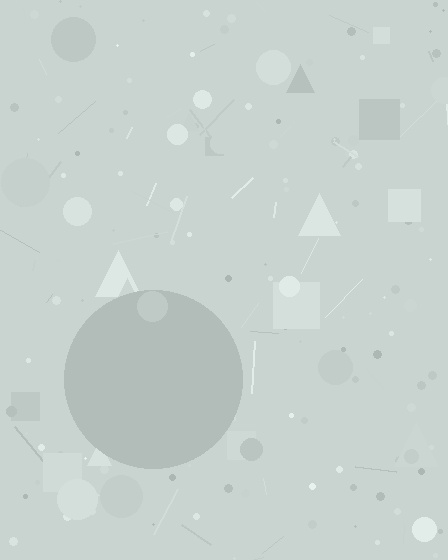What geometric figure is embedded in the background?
A circle is embedded in the background.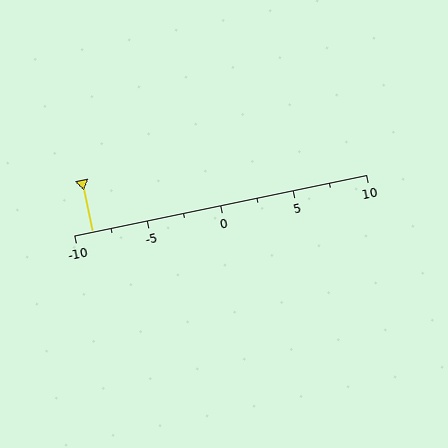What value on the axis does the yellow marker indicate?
The marker indicates approximately -8.8.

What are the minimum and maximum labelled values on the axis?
The axis runs from -10 to 10.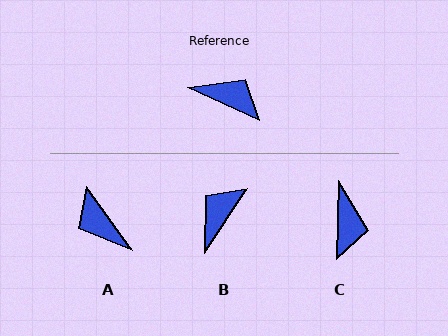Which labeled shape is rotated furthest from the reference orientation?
A, about 150 degrees away.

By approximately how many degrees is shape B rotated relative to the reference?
Approximately 81 degrees counter-clockwise.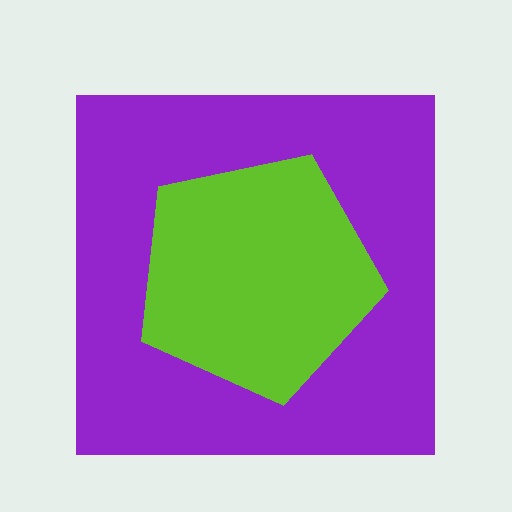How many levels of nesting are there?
2.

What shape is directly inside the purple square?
The lime pentagon.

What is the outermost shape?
The purple square.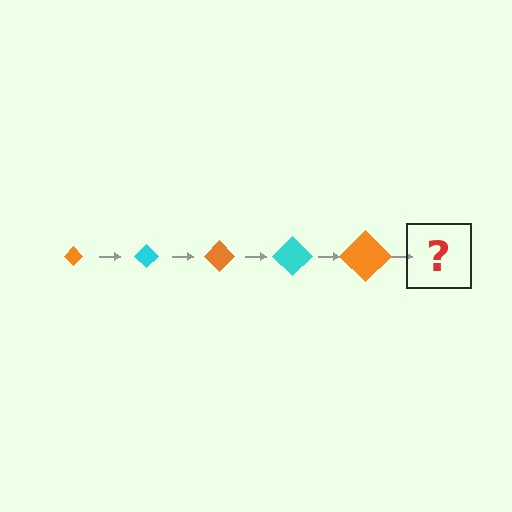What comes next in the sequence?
The next element should be a cyan diamond, larger than the previous one.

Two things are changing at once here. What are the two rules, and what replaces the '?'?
The two rules are that the diamond grows larger each step and the color cycles through orange and cyan. The '?' should be a cyan diamond, larger than the previous one.